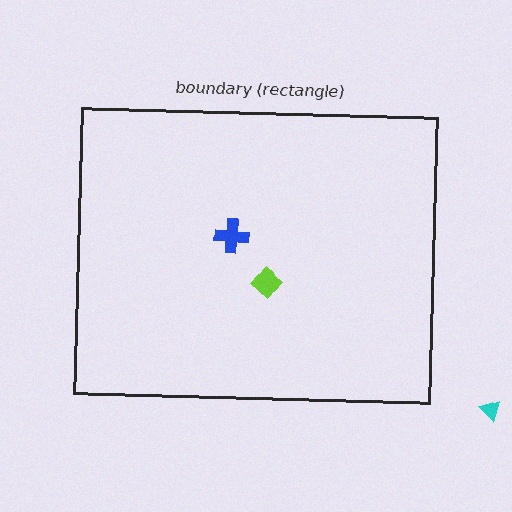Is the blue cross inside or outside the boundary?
Inside.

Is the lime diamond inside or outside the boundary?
Inside.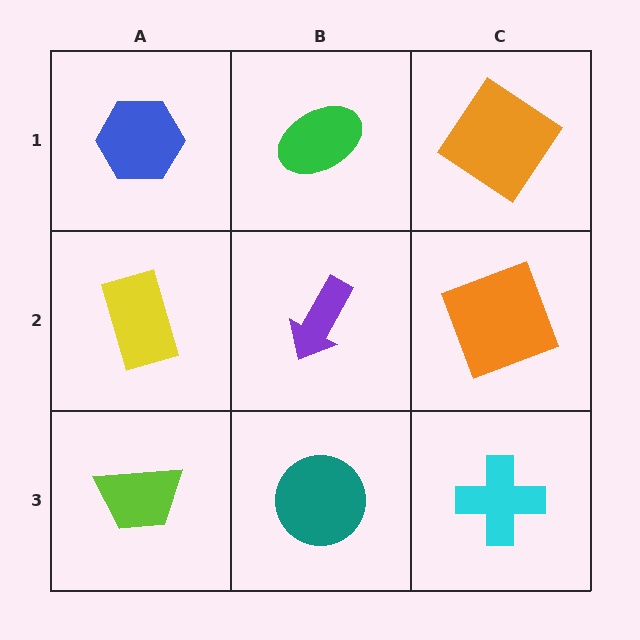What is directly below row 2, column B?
A teal circle.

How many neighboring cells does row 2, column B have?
4.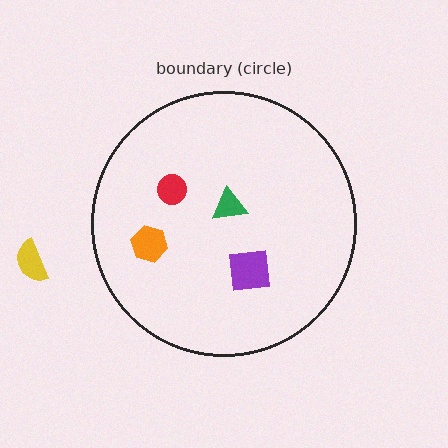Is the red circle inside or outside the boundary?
Inside.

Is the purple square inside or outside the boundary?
Inside.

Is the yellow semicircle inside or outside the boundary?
Outside.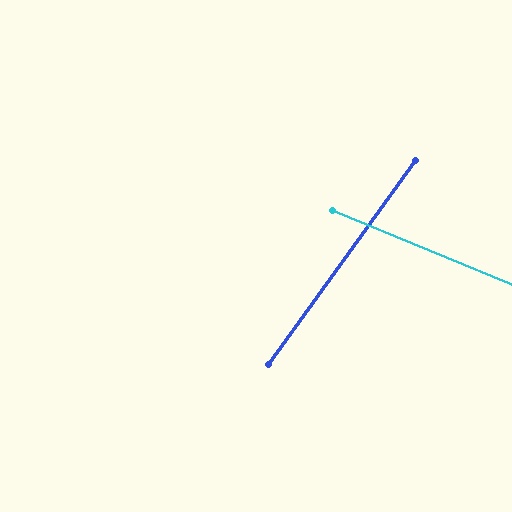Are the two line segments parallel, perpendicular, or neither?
Neither parallel nor perpendicular — they differ by about 77°.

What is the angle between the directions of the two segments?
Approximately 77 degrees.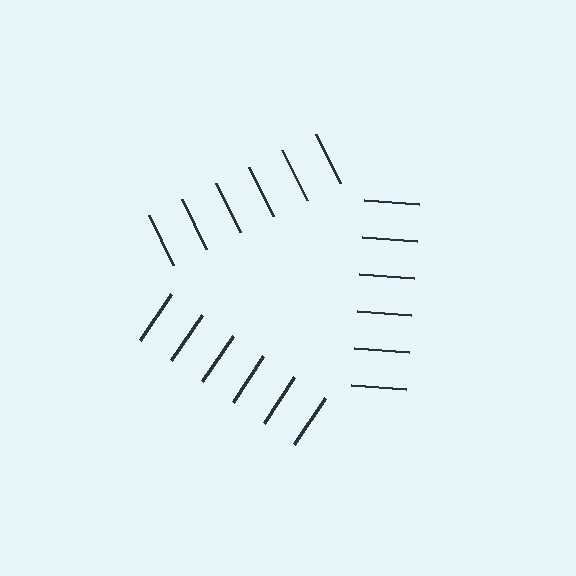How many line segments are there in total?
18 — 6 along each of the 3 edges.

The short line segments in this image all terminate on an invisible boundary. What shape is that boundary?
An illusory triangle — the line segments terminate on its edges but no continuous stroke is drawn.